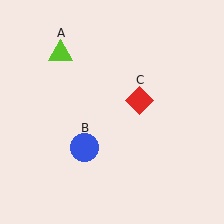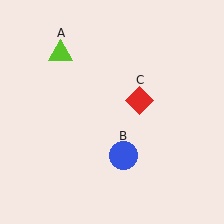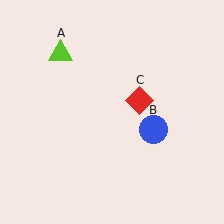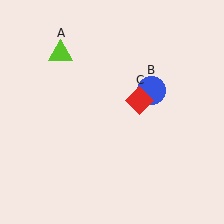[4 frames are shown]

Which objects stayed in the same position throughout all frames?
Lime triangle (object A) and red diamond (object C) remained stationary.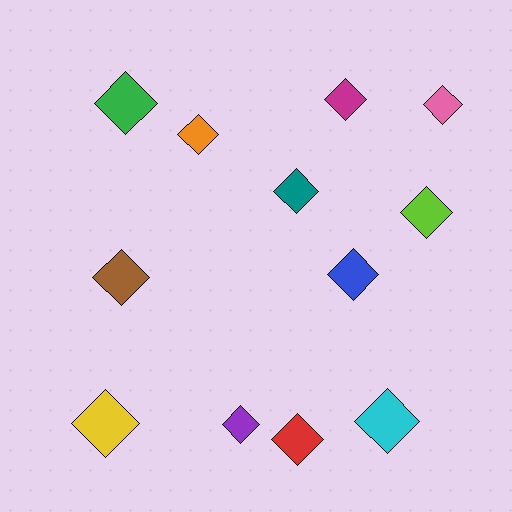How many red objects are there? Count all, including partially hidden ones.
There is 1 red object.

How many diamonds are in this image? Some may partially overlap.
There are 12 diamonds.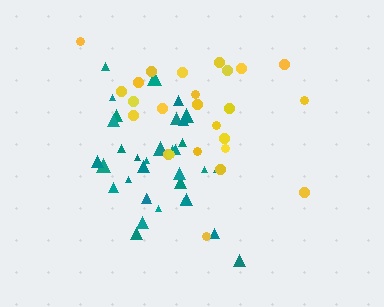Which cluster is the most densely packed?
Teal.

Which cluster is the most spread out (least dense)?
Yellow.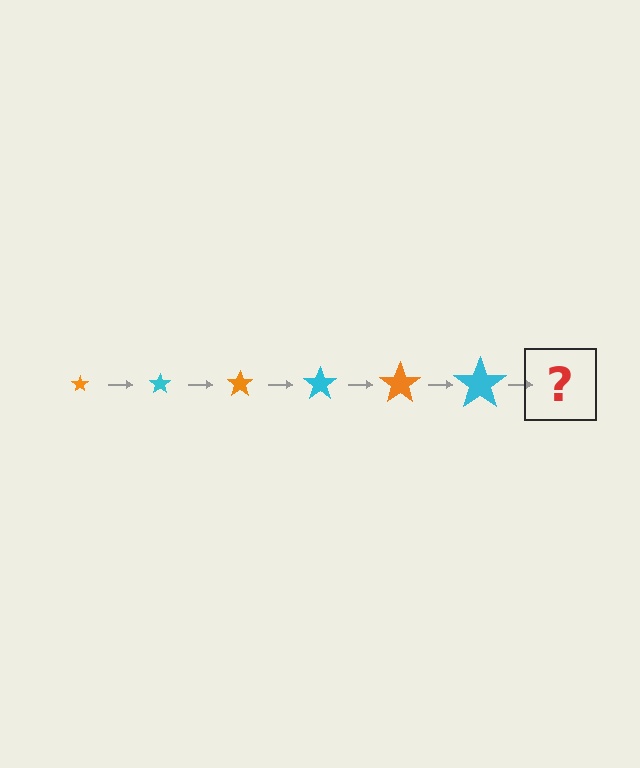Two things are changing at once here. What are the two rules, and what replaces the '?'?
The two rules are that the star grows larger each step and the color cycles through orange and cyan. The '?' should be an orange star, larger than the previous one.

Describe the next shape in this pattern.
It should be an orange star, larger than the previous one.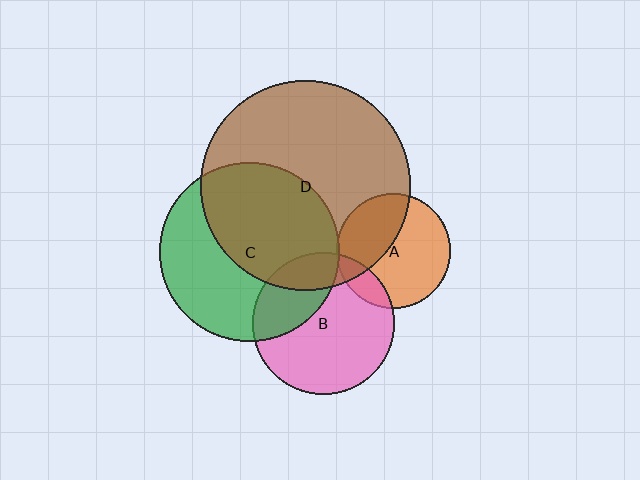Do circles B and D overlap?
Yes.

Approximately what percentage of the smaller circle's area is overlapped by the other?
Approximately 15%.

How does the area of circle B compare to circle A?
Approximately 1.5 times.